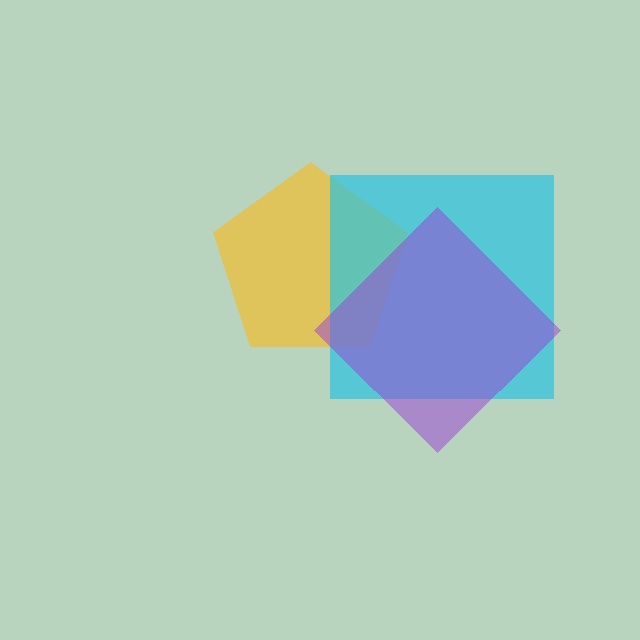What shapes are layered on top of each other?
The layered shapes are: a yellow pentagon, a cyan square, a purple diamond.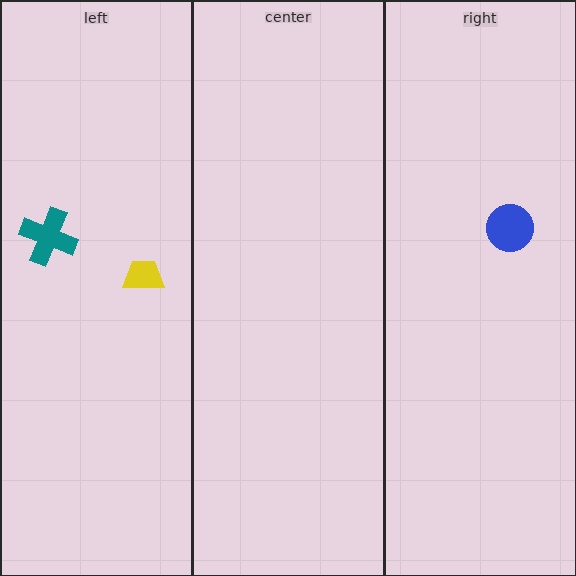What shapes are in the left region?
The teal cross, the yellow trapezoid.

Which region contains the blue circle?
The right region.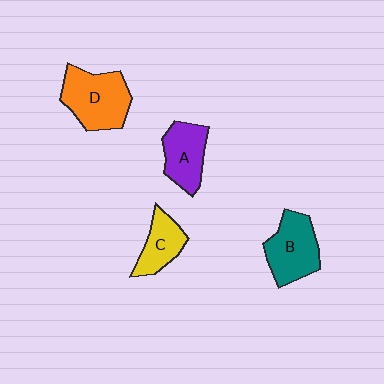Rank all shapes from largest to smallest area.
From largest to smallest: D (orange), B (teal), A (purple), C (yellow).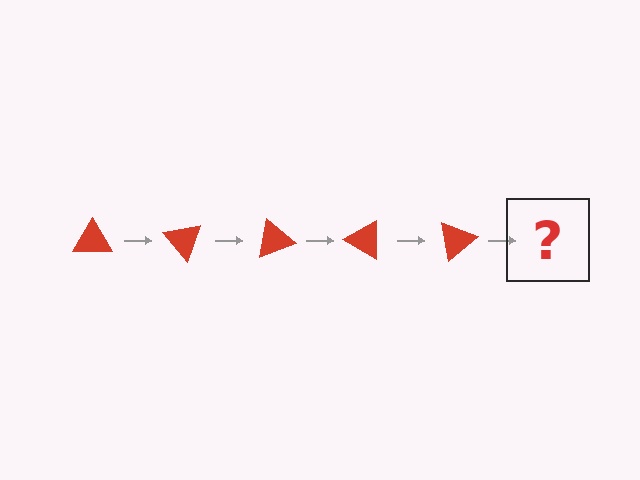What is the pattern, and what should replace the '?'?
The pattern is that the triangle rotates 50 degrees each step. The '?' should be a red triangle rotated 250 degrees.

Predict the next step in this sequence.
The next step is a red triangle rotated 250 degrees.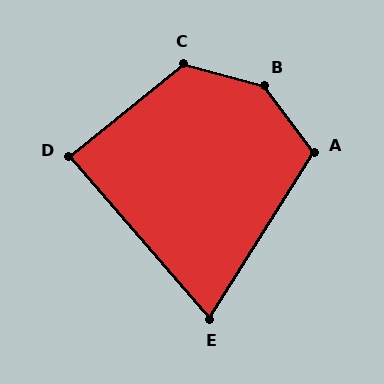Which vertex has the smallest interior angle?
E, at approximately 73 degrees.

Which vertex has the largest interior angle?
B, at approximately 142 degrees.